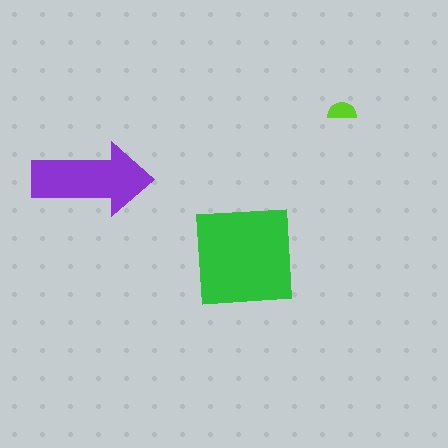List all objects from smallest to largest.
The lime semicircle, the purple arrow, the green square.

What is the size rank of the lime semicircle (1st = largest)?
3rd.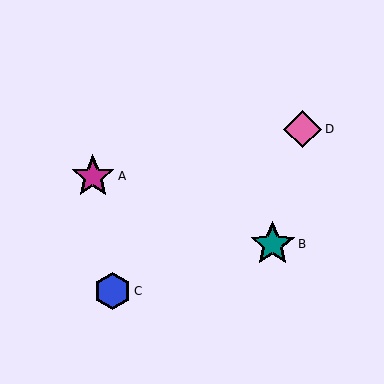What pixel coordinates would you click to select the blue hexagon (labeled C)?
Click at (113, 291) to select the blue hexagon C.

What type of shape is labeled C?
Shape C is a blue hexagon.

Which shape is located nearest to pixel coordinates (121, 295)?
The blue hexagon (labeled C) at (113, 291) is nearest to that location.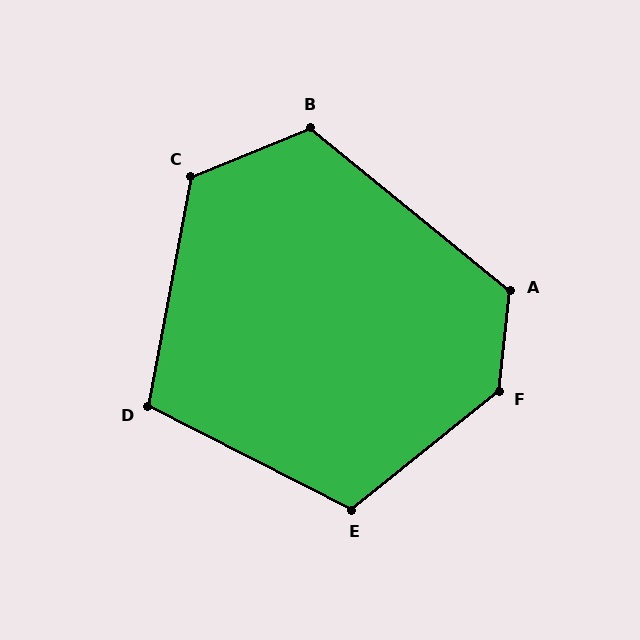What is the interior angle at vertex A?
Approximately 123 degrees (obtuse).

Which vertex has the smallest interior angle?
D, at approximately 106 degrees.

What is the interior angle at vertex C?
Approximately 123 degrees (obtuse).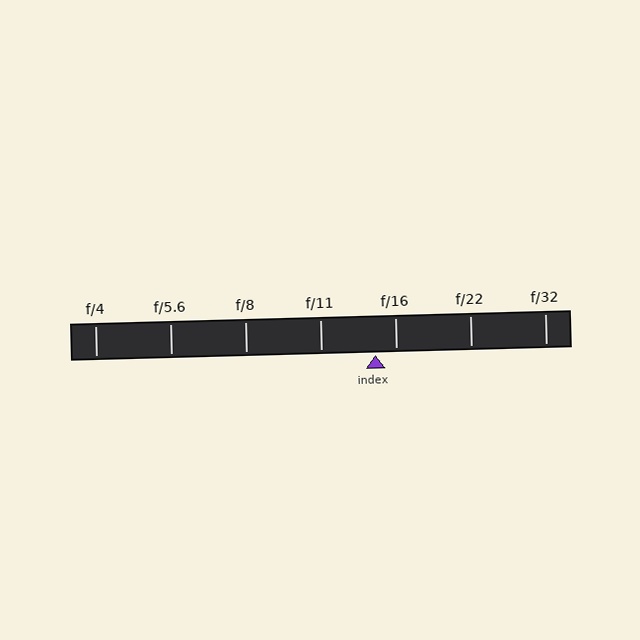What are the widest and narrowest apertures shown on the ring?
The widest aperture shown is f/4 and the narrowest is f/32.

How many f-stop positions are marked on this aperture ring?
There are 7 f-stop positions marked.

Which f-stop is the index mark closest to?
The index mark is closest to f/16.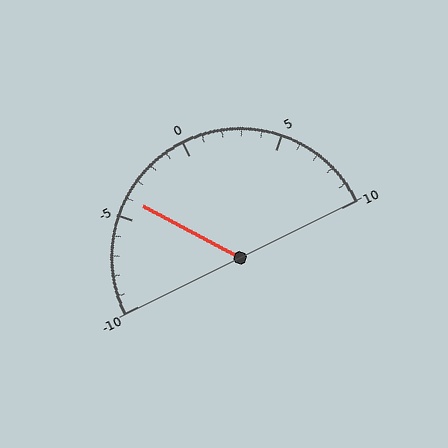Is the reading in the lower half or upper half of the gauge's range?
The reading is in the lower half of the range (-10 to 10).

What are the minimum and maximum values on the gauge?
The gauge ranges from -10 to 10.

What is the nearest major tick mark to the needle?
The nearest major tick mark is -5.